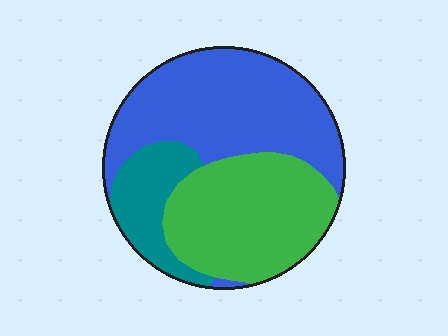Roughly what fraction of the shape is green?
Green covers 38% of the shape.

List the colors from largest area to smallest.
From largest to smallest: blue, green, teal.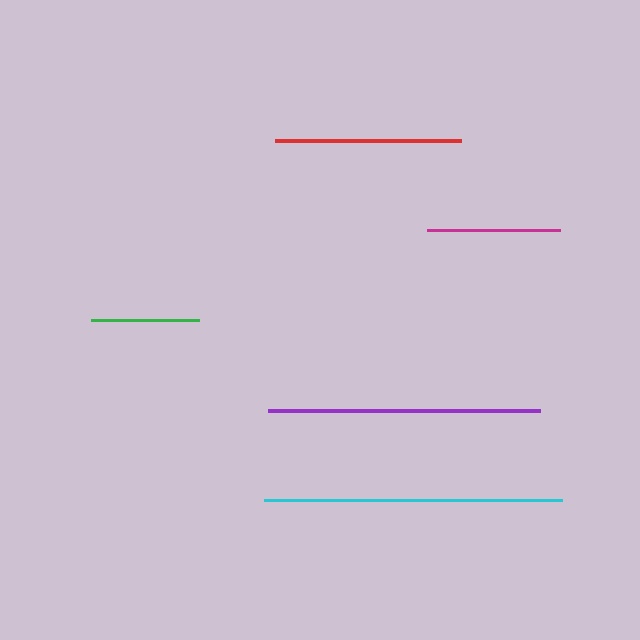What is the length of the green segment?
The green segment is approximately 109 pixels long.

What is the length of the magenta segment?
The magenta segment is approximately 133 pixels long.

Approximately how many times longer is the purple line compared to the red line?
The purple line is approximately 1.5 times the length of the red line.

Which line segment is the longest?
The cyan line is the longest at approximately 298 pixels.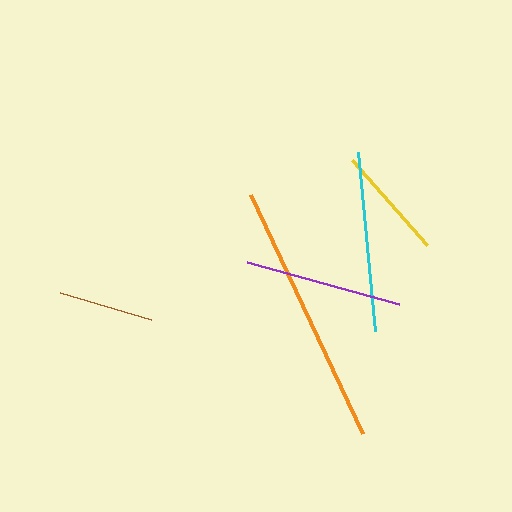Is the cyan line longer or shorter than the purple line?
The cyan line is longer than the purple line.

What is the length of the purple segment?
The purple segment is approximately 158 pixels long.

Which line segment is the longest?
The orange line is the longest at approximately 264 pixels.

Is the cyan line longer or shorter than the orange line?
The orange line is longer than the cyan line.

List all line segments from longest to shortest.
From longest to shortest: orange, cyan, purple, yellow, brown.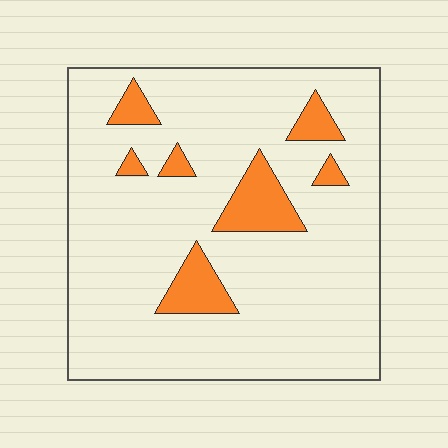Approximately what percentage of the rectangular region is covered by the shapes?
Approximately 10%.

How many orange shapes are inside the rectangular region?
7.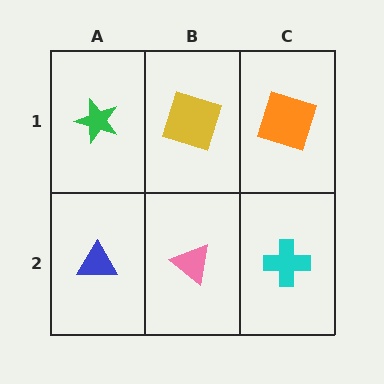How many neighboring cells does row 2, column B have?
3.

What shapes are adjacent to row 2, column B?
A yellow square (row 1, column B), a blue triangle (row 2, column A), a cyan cross (row 2, column C).